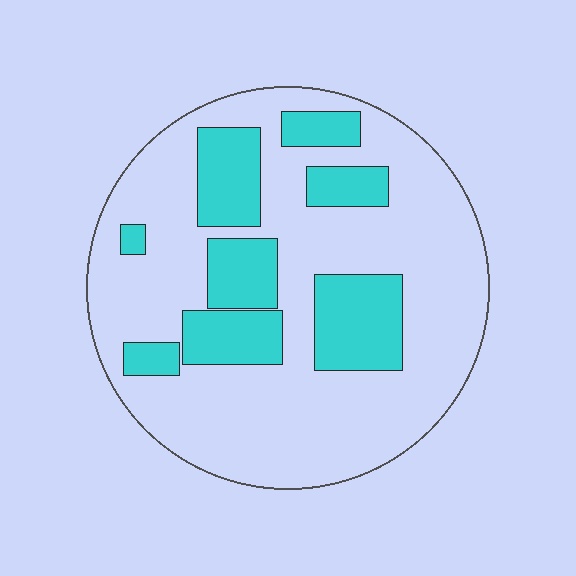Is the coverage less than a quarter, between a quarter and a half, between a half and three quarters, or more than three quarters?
Between a quarter and a half.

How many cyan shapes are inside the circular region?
8.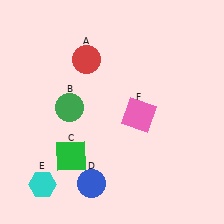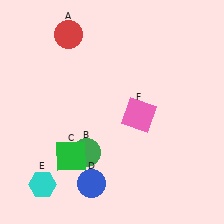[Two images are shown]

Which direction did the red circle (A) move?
The red circle (A) moved up.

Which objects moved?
The objects that moved are: the red circle (A), the green circle (B).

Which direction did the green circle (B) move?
The green circle (B) moved down.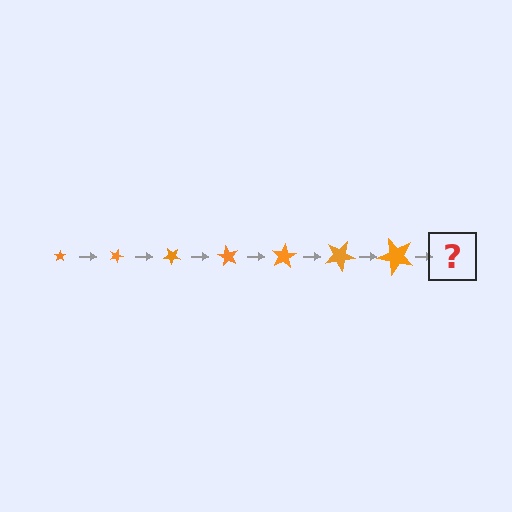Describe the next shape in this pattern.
It should be a star, larger than the previous one and rotated 140 degrees from the start.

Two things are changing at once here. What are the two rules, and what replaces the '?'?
The two rules are that the star grows larger each step and it rotates 20 degrees each step. The '?' should be a star, larger than the previous one and rotated 140 degrees from the start.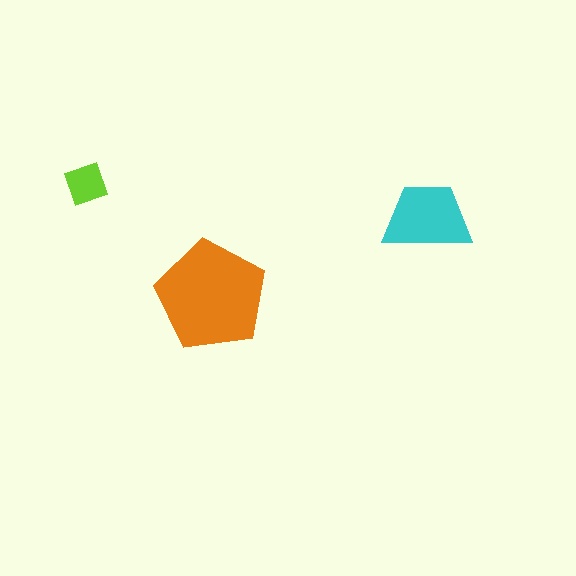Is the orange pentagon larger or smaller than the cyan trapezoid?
Larger.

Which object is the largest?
The orange pentagon.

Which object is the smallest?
The lime diamond.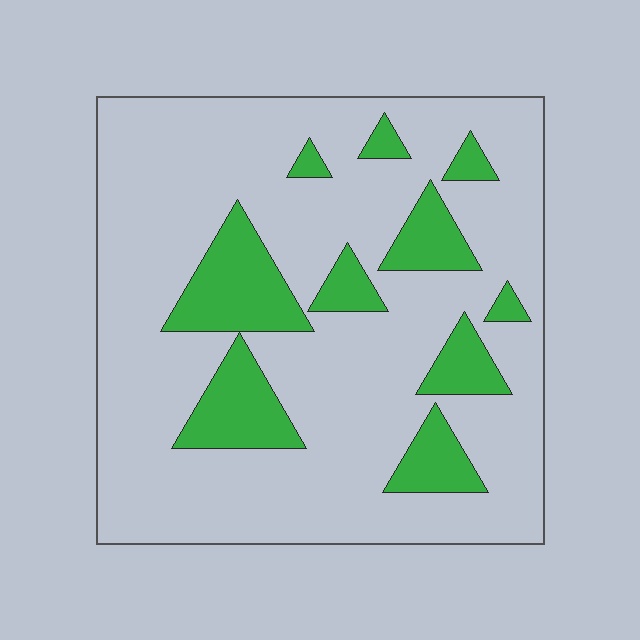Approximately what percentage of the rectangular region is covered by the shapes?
Approximately 20%.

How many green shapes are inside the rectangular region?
10.